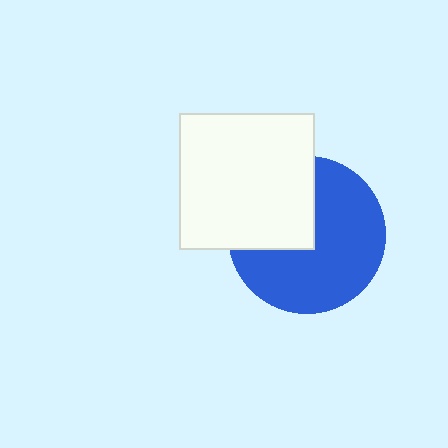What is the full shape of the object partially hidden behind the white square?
The partially hidden object is a blue circle.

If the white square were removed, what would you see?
You would see the complete blue circle.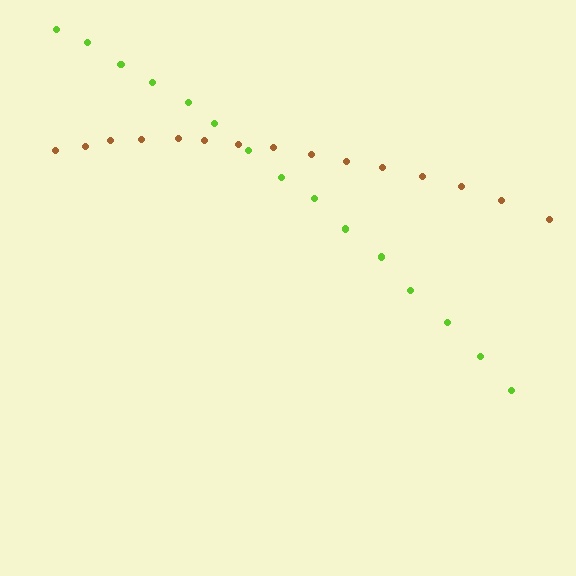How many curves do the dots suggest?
There are 2 distinct paths.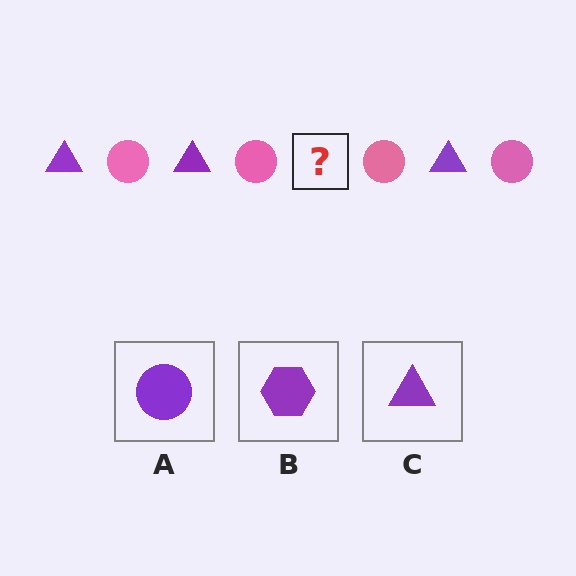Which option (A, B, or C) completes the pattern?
C.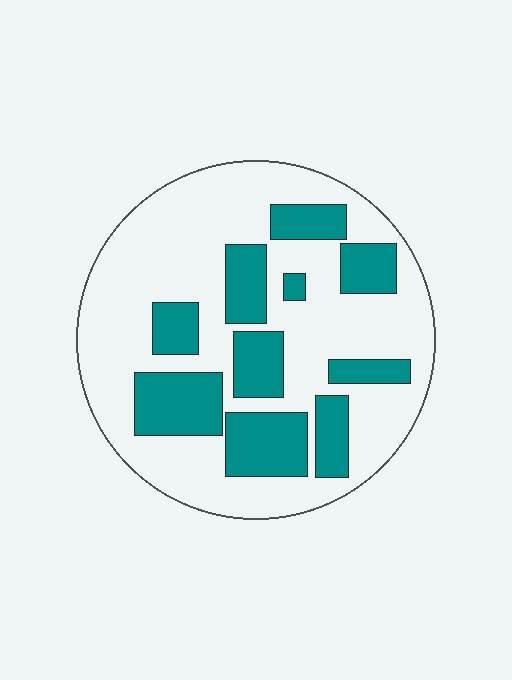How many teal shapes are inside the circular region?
10.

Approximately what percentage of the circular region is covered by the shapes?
Approximately 30%.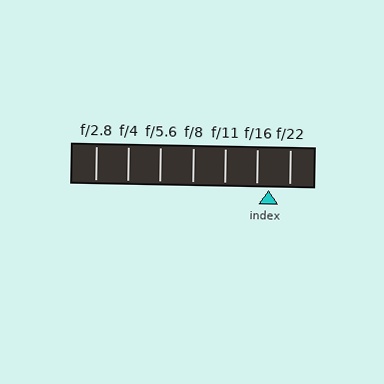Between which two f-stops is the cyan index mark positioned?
The index mark is between f/16 and f/22.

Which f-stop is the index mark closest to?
The index mark is closest to f/16.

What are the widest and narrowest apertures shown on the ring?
The widest aperture shown is f/2.8 and the narrowest is f/22.